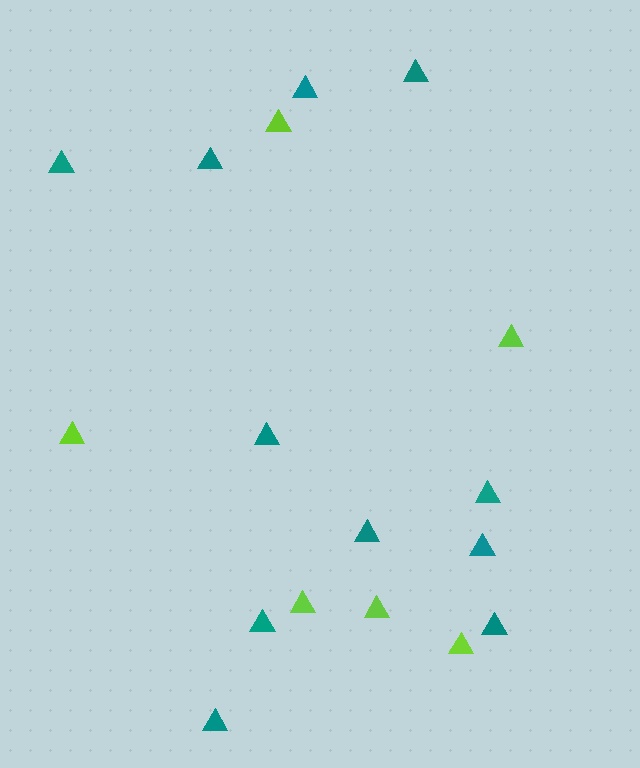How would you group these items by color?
There are 2 groups: one group of lime triangles (6) and one group of teal triangles (11).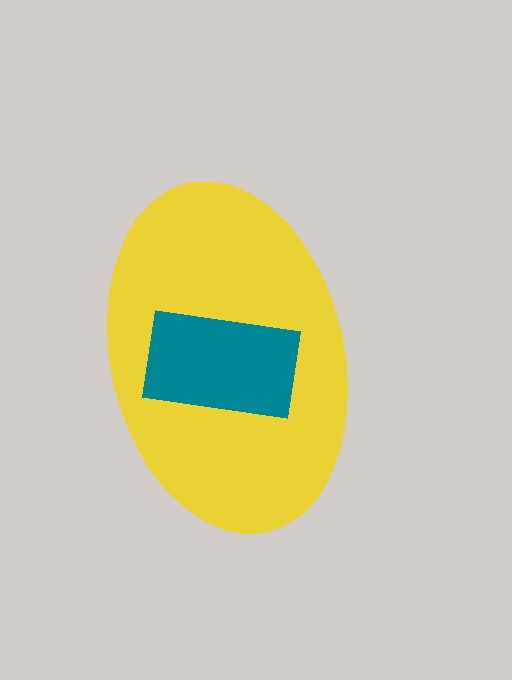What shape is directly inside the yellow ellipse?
The teal rectangle.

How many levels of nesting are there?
2.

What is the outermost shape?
The yellow ellipse.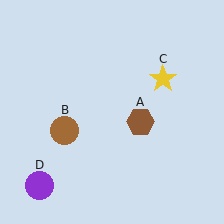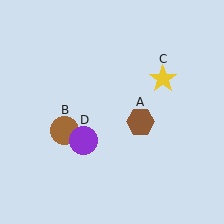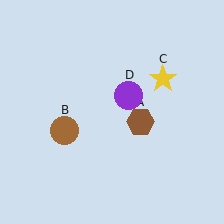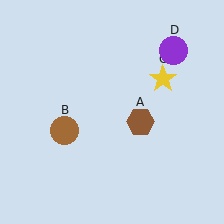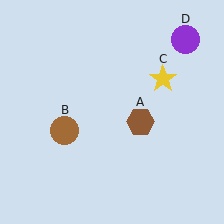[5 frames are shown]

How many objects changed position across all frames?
1 object changed position: purple circle (object D).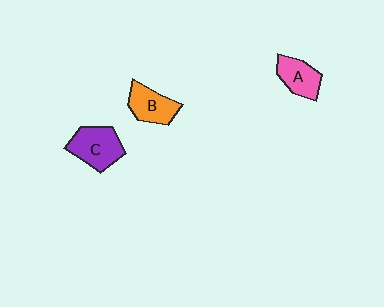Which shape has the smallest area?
Shape A (pink).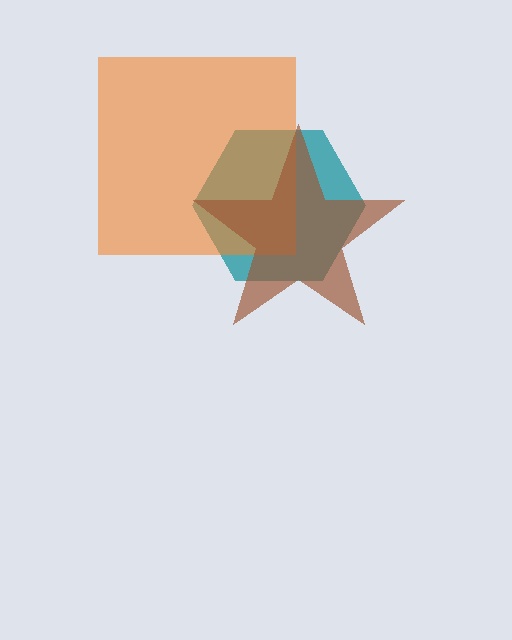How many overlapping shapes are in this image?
There are 3 overlapping shapes in the image.